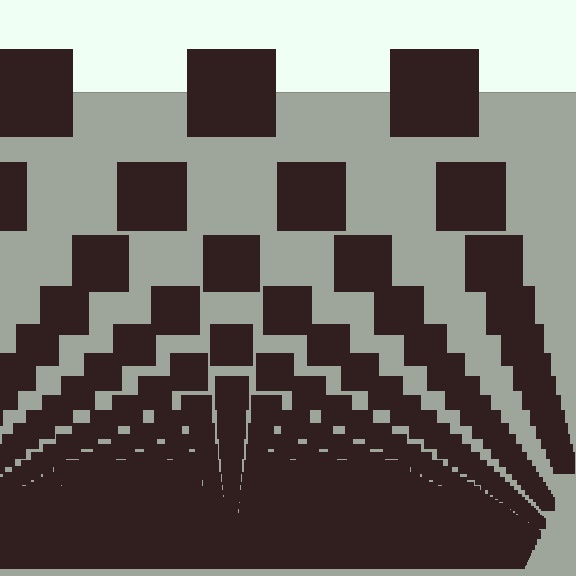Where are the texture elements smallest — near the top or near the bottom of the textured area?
Near the bottom.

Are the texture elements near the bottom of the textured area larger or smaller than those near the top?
Smaller. The gradient is inverted — elements near the bottom are smaller and denser.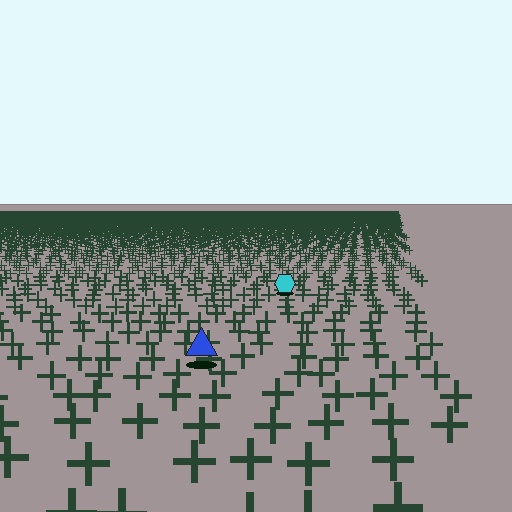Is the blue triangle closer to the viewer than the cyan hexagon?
Yes. The blue triangle is closer — you can tell from the texture gradient: the ground texture is coarser near it.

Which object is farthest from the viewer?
The cyan hexagon is farthest from the viewer. It appears smaller and the ground texture around it is denser.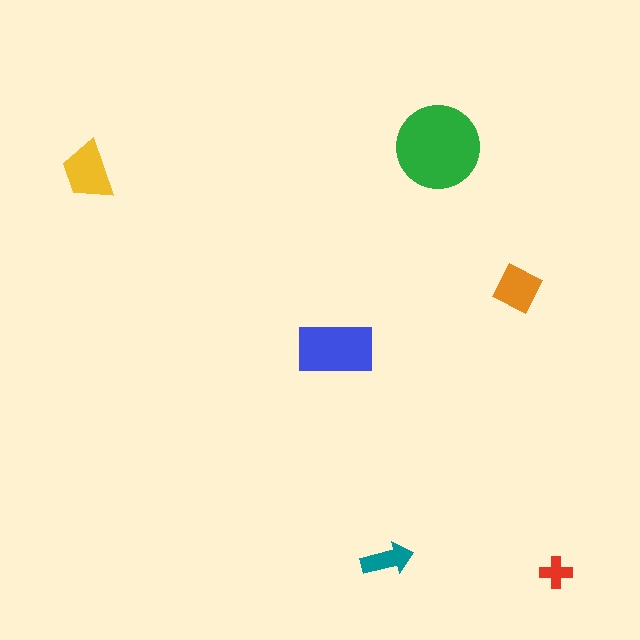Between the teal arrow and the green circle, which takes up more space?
The green circle.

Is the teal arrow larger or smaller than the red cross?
Larger.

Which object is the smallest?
The red cross.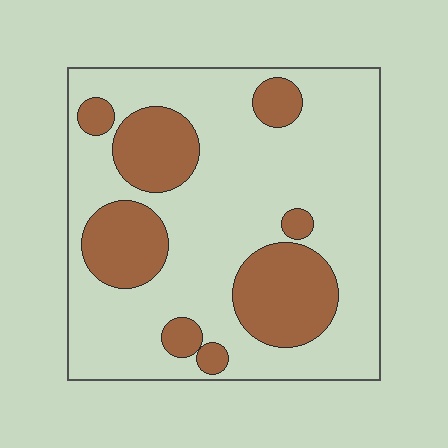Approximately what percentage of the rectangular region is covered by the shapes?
Approximately 30%.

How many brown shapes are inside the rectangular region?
8.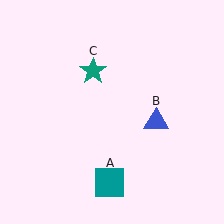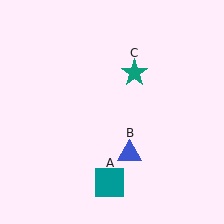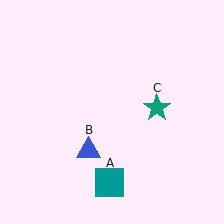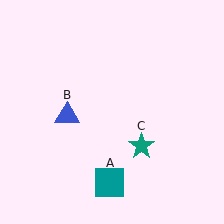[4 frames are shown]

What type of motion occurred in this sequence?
The blue triangle (object B), teal star (object C) rotated clockwise around the center of the scene.